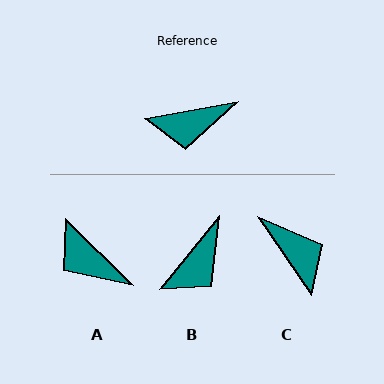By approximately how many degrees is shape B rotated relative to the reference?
Approximately 40 degrees counter-clockwise.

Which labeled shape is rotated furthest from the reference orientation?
C, about 114 degrees away.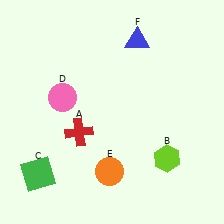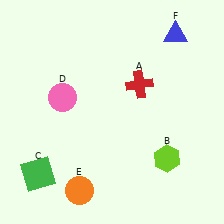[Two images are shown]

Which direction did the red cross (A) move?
The red cross (A) moved right.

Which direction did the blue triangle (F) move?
The blue triangle (F) moved right.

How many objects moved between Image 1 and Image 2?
3 objects moved between the two images.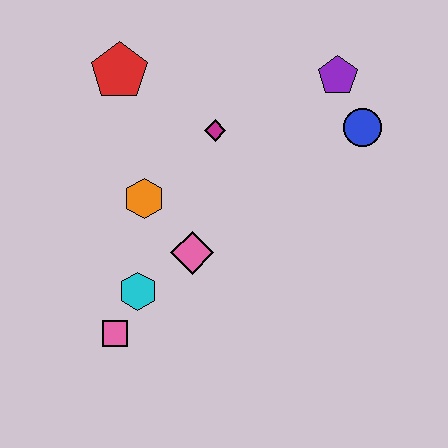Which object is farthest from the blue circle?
The pink square is farthest from the blue circle.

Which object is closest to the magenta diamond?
The orange hexagon is closest to the magenta diamond.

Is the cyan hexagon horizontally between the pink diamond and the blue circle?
No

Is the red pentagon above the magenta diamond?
Yes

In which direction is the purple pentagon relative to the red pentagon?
The purple pentagon is to the right of the red pentagon.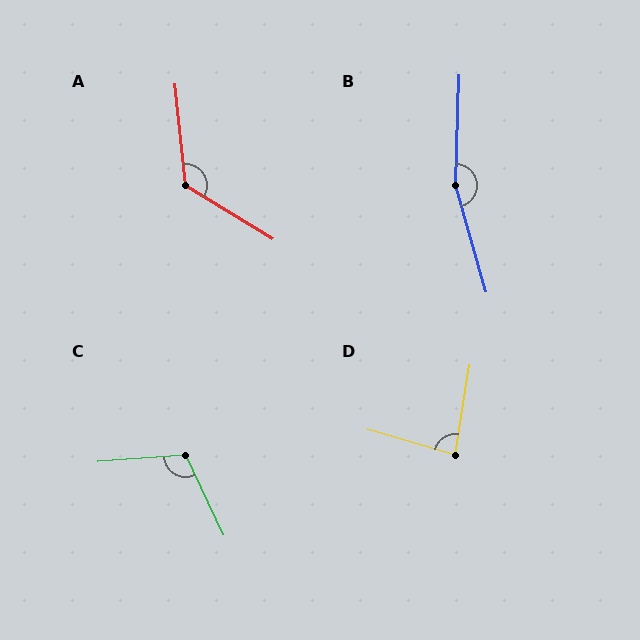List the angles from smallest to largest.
D (83°), C (111°), A (127°), B (162°).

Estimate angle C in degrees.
Approximately 111 degrees.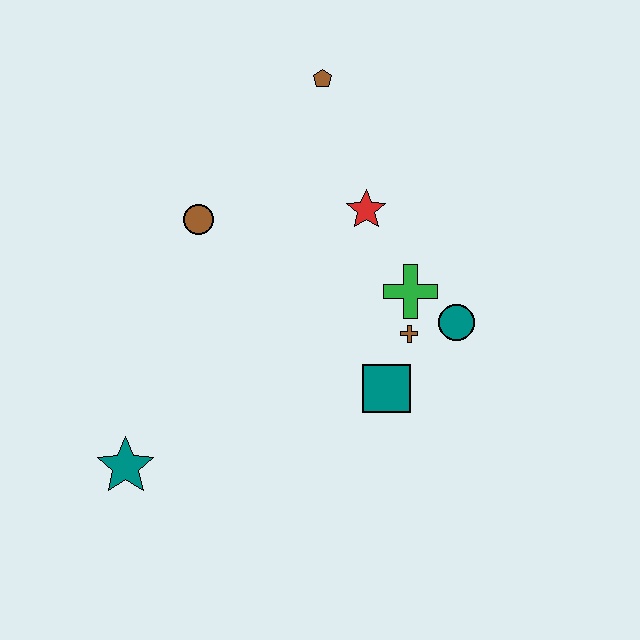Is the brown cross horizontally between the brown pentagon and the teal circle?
Yes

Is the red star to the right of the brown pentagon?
Yes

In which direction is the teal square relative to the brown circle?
The teal square is to the right of the brown circle.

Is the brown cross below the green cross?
Yes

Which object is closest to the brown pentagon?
The red star is closest to the brown pentagon.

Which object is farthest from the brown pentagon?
The teal star is farthest from the brown pentagon.